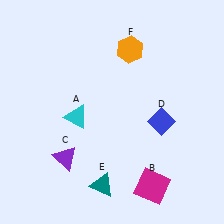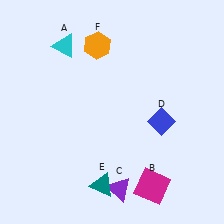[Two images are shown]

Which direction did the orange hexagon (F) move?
The orange hexagon (F) moved left.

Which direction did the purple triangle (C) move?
The purple triangle (C) moved right.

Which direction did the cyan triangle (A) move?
The cyan triangle (A) moved up.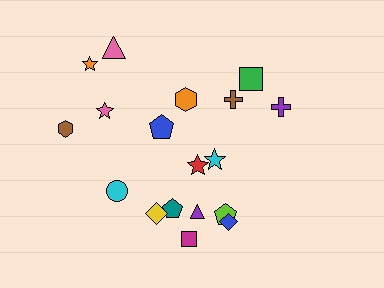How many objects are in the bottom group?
There are 8 objects.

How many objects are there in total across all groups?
There are 18 objects.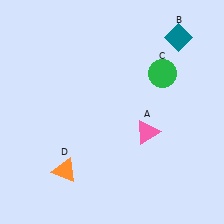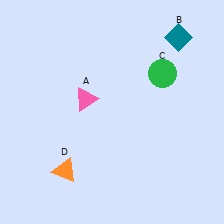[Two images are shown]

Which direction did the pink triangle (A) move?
The pink triangle (A) moved left.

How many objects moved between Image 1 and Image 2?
1 object moved between the two images.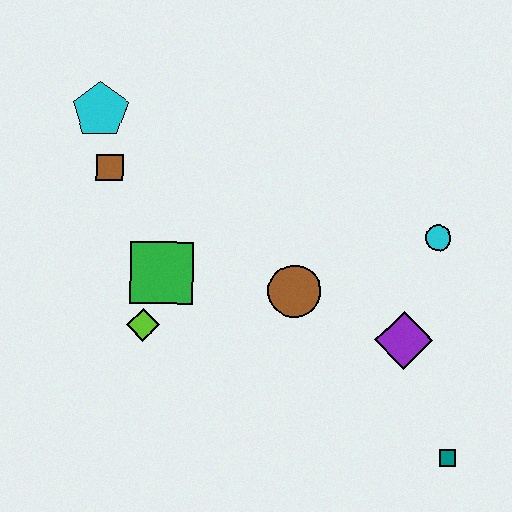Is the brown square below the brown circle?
No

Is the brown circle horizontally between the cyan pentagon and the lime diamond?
No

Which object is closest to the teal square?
The purple diamond is closest to the teal square.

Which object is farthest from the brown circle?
The cyan pentagon is farthest from the brown circle.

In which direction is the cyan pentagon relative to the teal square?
The cyan pentagon is to the left of the teal square.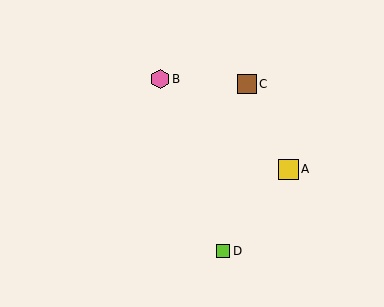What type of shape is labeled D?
Shape D is a lime square.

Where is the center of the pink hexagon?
The center of the pink hexagon is at (160, 79).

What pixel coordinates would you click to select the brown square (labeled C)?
Click at (247, 84) to select the brown square C.